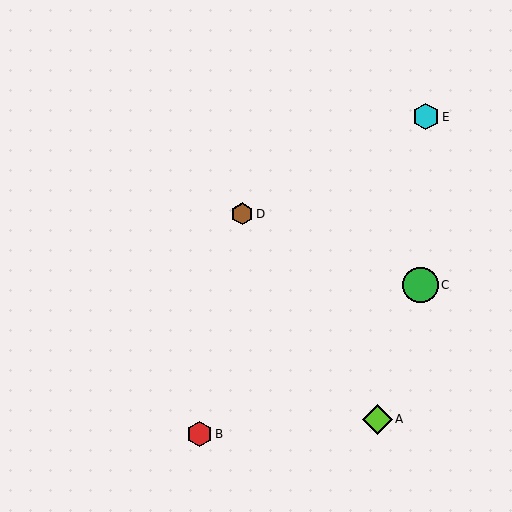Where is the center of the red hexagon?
The center of the red hexagon is at (199, 434).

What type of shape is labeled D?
Shape D is a brown hexagon.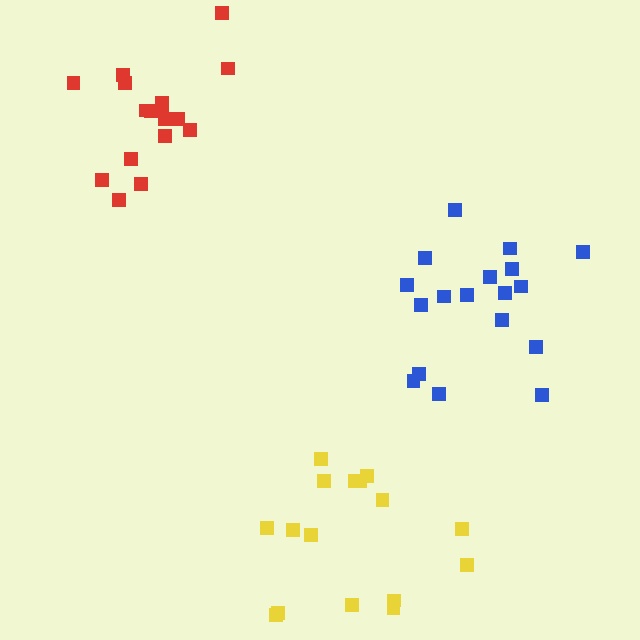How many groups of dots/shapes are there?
There are 3 groups.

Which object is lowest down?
The yellow cluster is bottommost.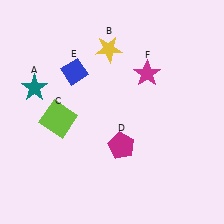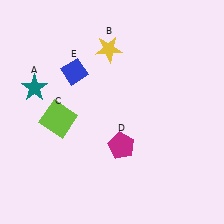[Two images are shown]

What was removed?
The magenta star (F) was removed in Image 2.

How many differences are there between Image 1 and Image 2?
There is 1 difference between the two images.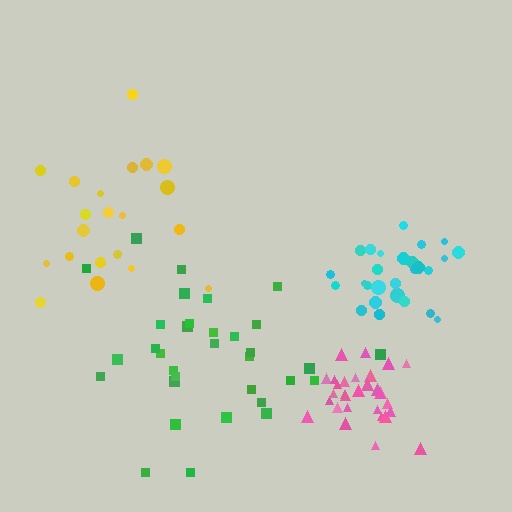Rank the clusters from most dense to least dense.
pink, cyan, yellow, green.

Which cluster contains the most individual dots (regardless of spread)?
Green (33).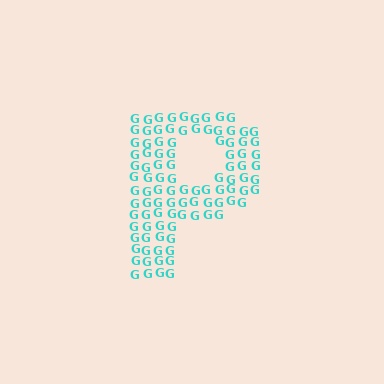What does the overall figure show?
The overall figure shows the letter P.